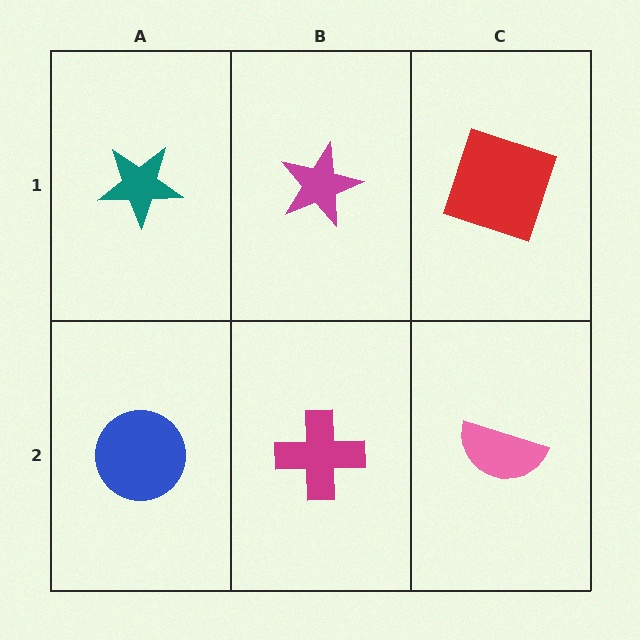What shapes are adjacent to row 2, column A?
A teal star (row 1, column A), a magenta cross (row 2, column B).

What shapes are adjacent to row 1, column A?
A blue circle (row 2, column A), a magenta star (row 1, column B).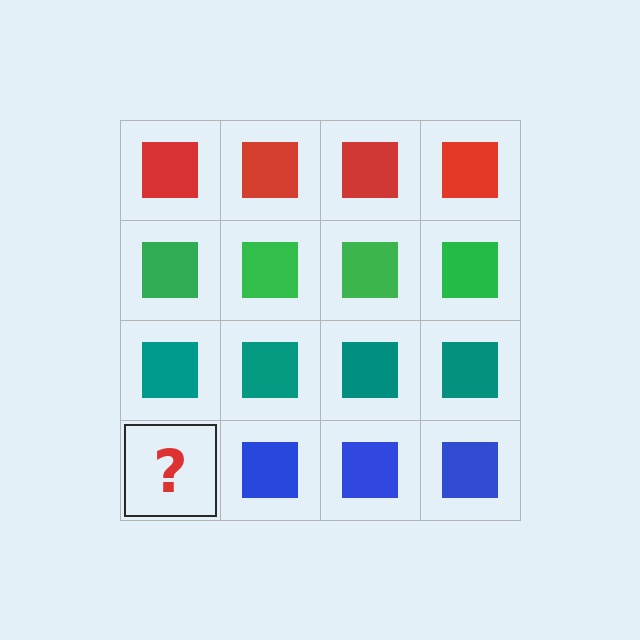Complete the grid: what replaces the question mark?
The question mark should be replaced with a blue square.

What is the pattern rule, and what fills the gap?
The rule is that each row has a consistent color. The gap should be filled with a blue square.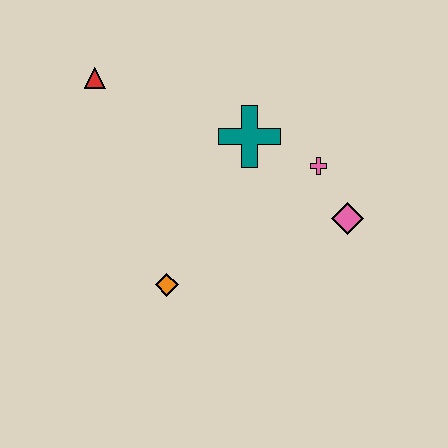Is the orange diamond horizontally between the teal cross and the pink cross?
No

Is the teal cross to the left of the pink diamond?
Yes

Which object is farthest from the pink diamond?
The red triangle is farthest from the pink diamond.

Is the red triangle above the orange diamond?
Yes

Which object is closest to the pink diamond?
The pink cross is closest to the pink diamond.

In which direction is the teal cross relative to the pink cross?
The teal cross is to the left of the pink cross.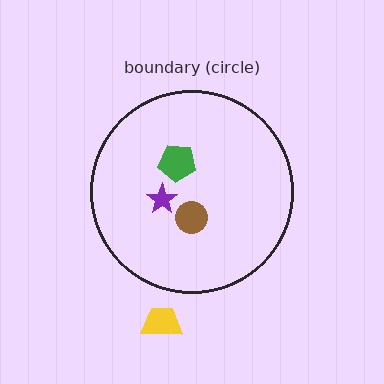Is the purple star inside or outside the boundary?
Inside.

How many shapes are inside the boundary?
3 inside, 1 outside.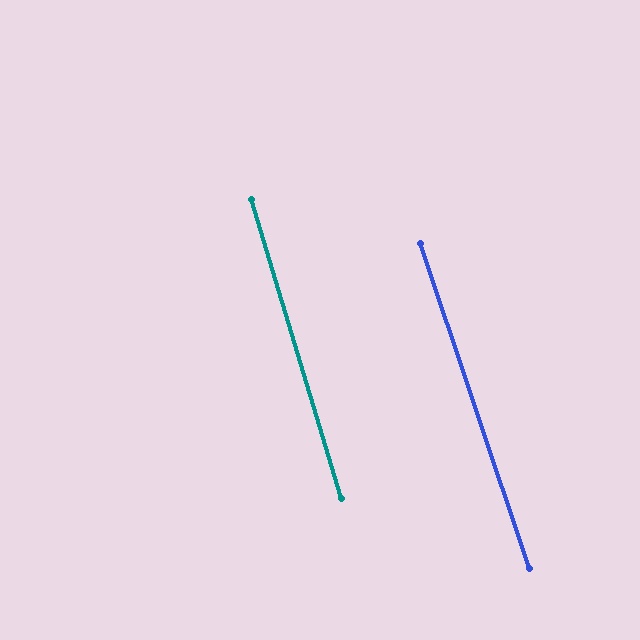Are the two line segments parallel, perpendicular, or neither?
Parallel — their directions differ by only 1.7°.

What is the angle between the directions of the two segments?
Approximately 2 degrees.